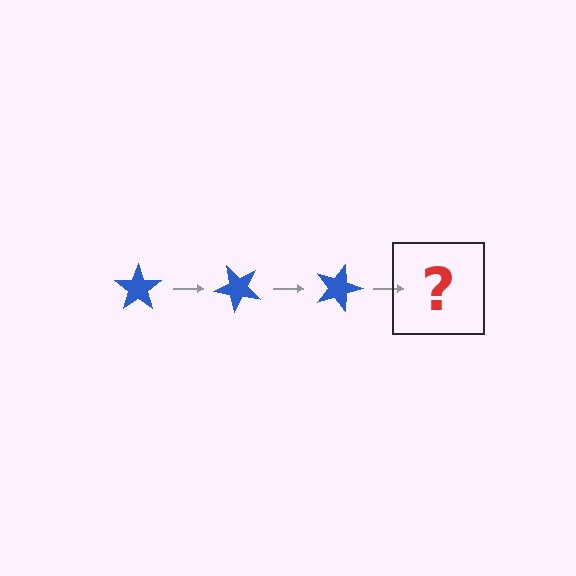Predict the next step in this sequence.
The next step is a blue star rotated 135 degrees.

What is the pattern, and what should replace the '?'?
The pattern is that the star rotates 45 degrees each step. The '?' should be a blue star rotated 135 degrees.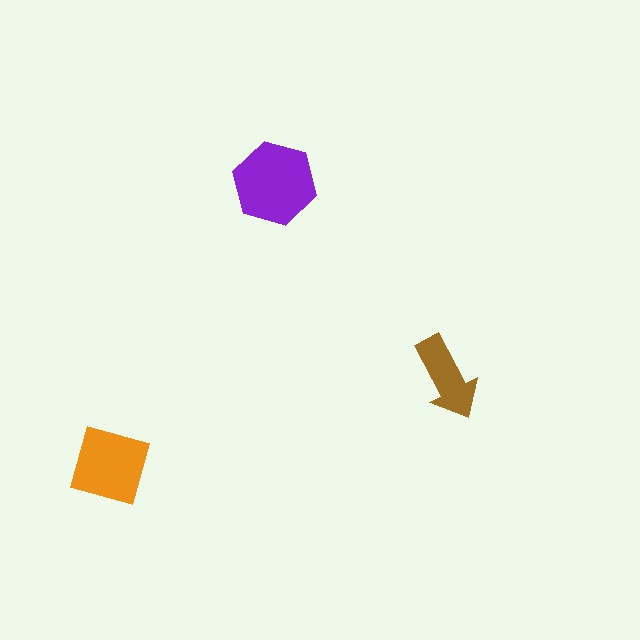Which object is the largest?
The purple hexagon.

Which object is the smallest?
The brown arrow.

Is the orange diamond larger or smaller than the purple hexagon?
Smaller.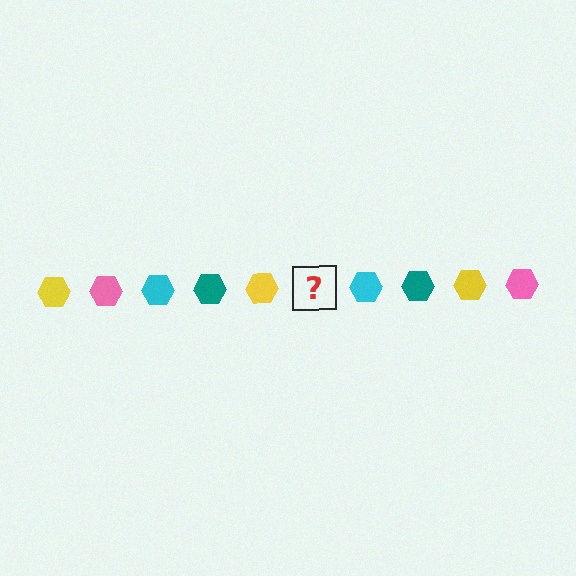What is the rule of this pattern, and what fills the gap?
The rule is that the pattern cycles through yellow, pink, cyan, teal hexagons. The gap should be filled with a pink hexagon.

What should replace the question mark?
The question mark should be replaced with a pink hexagon.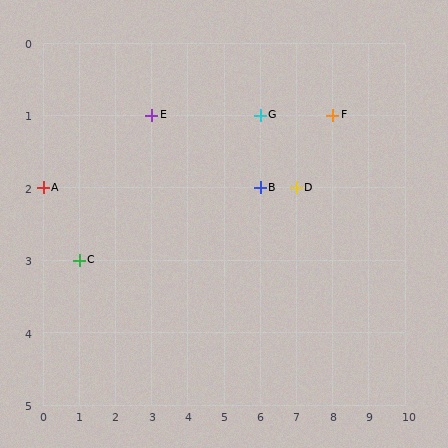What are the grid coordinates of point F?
Point F is at grid coordinates (8, 1).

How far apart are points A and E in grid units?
Points A and E are 3 columns and 1 row apart (about 3.2 grid units diagonally).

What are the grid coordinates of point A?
Point A is at grid coordinates (0, 2).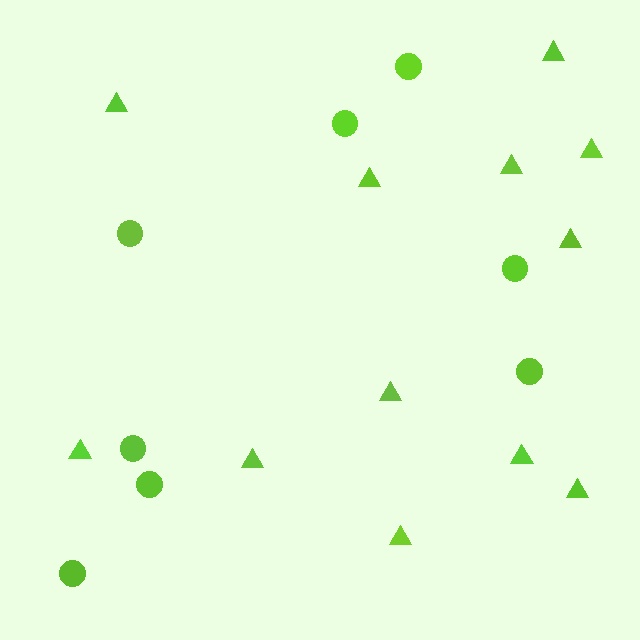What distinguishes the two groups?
There are 2 groups: one group of triangles (12) and one group of circles (8).